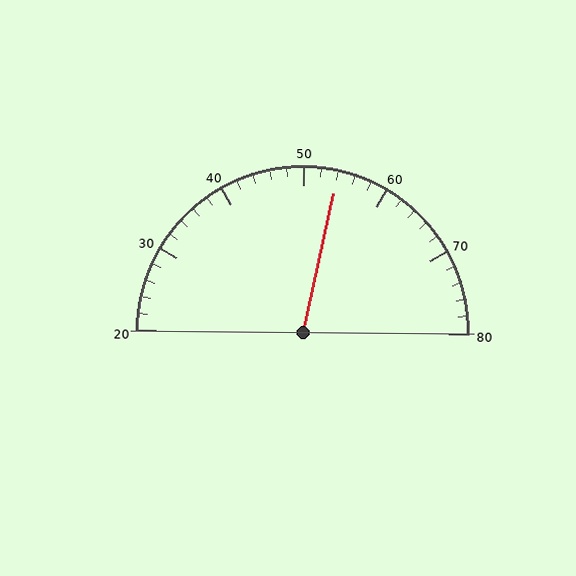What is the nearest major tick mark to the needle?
The nearest major tick mark is 50.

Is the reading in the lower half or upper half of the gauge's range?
The reading is in the upper half of the range (20 to 80).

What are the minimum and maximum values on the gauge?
The gauge ranges from 20 to 80.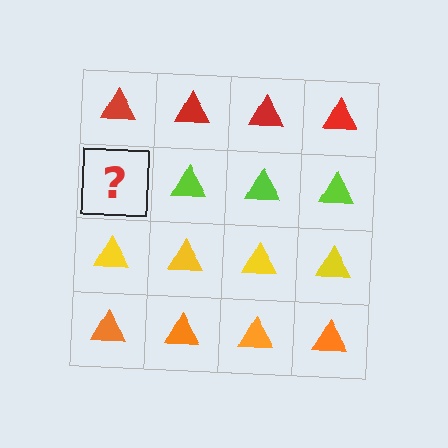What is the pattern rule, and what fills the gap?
The rule is that each row has a consistent color. The gap should be filled with a lime triangle.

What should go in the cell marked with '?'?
The missing cell should contain a lime triangle.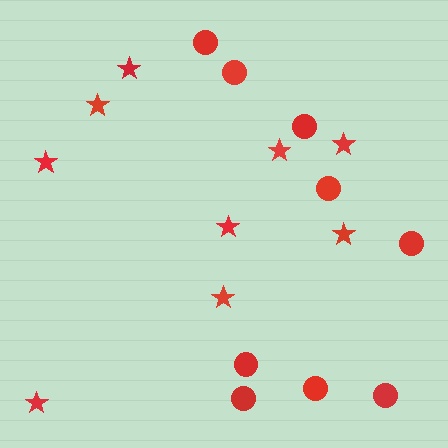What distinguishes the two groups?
There are 2 groups: one group of stars (9) and one group of circles (9).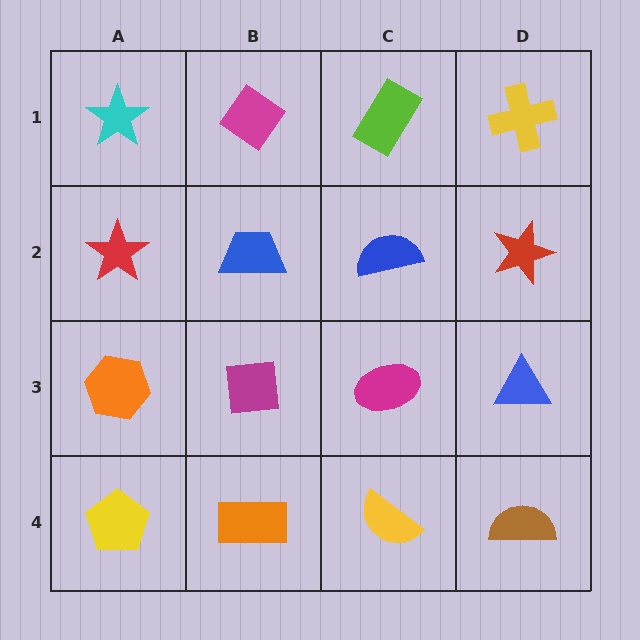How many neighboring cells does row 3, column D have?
3.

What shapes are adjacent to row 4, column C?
A magenta ellipse (row 3, column C), an orange rectangle (row 4, column B), a brown semicircle (row 4, column D).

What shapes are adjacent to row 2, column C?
A lime rectangle (row 1, column C), a magenta ellipse (row 3, column C), a blue trapezoid (row 2, column B), a red star (row 2, column D).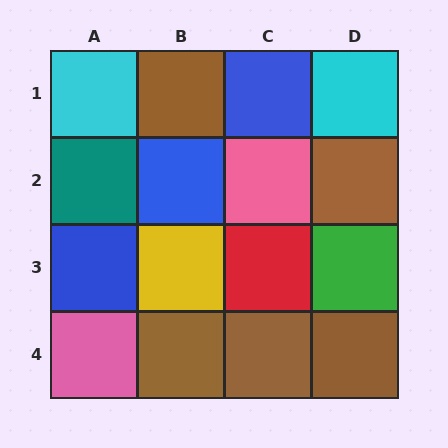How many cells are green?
1 cell is green.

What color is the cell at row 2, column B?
Blue.